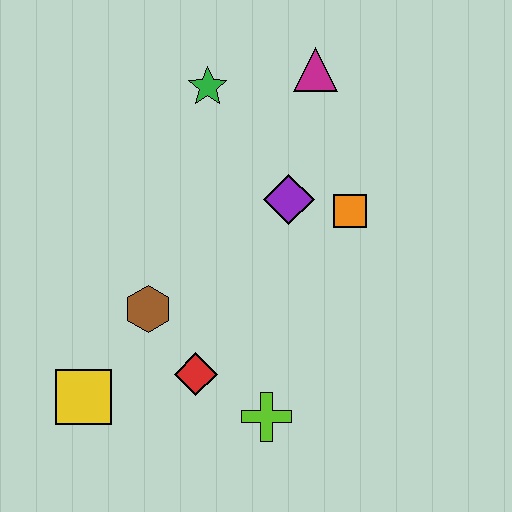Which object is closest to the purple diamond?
The orange square is closest to the purple diamond.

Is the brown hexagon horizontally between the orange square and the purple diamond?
No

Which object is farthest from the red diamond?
The magenta triangle is farthest from the red diamond.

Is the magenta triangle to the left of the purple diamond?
No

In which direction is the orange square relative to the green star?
The orange square is to the right of the green star.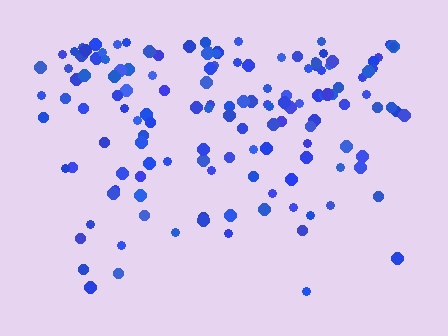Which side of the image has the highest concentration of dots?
The top.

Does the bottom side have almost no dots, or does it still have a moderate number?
Still a moderate number, just noticeably fewer than the top.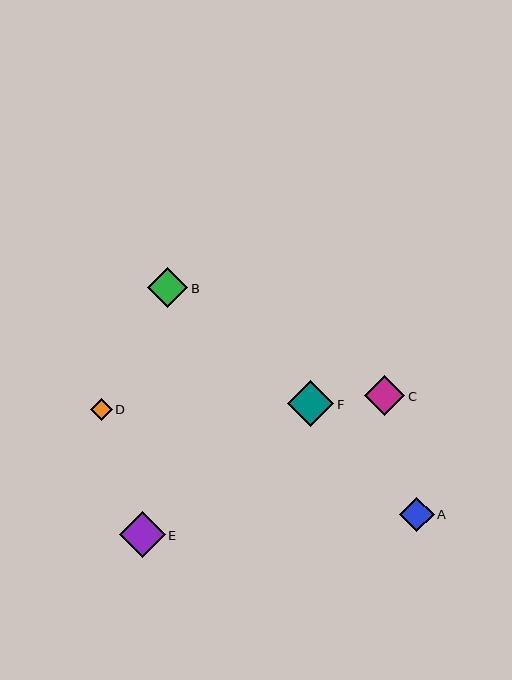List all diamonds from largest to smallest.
From largest to smallest: F, E, C, B, A, D.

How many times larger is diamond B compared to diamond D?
Diamond B is approximately 1.8 times the size of diamond D.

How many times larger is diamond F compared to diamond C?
Diamond F is approximately 1.1 times the size of diamond C.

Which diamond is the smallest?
Diamond D is the smallest with a size of approximately 22 pixels.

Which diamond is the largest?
Diamond F is the largest with a size of approximately 47 pixels.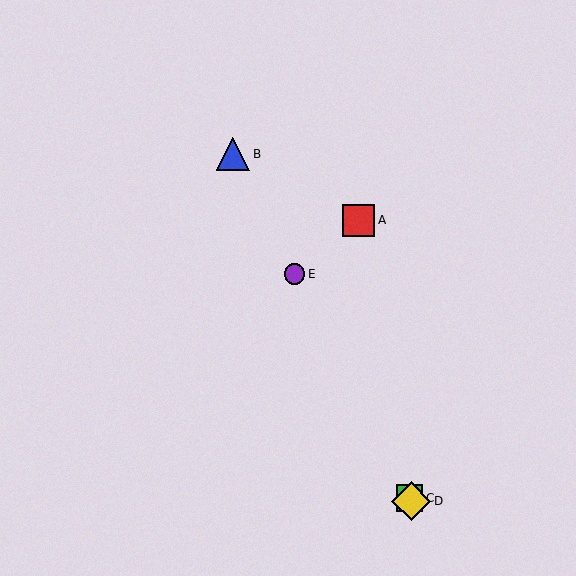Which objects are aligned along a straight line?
Objects B, C, D, E are aligned along a straight line.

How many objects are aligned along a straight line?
4 objects (B, C, D, E) are aligned along a straight line.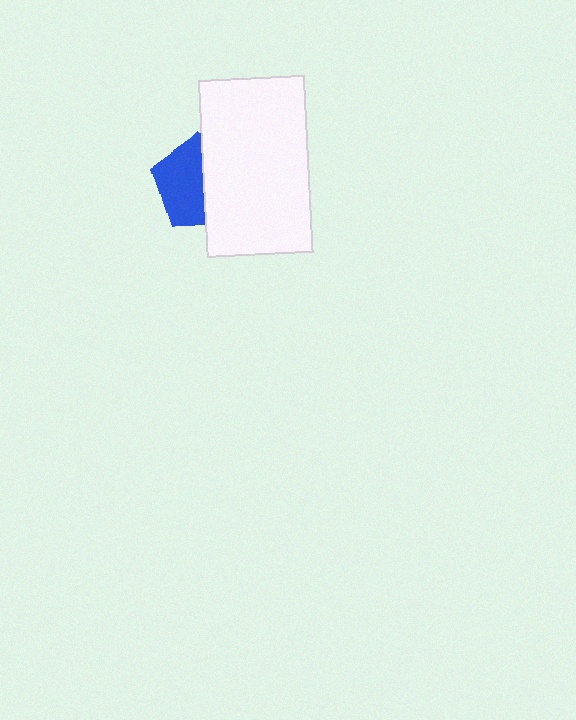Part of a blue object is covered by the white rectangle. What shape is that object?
It is a pentagon.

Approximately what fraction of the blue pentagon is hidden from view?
Roughly 47% of the blue pentagon is hidden behind the white rectangle.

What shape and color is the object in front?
The object in front is a white rectangle.